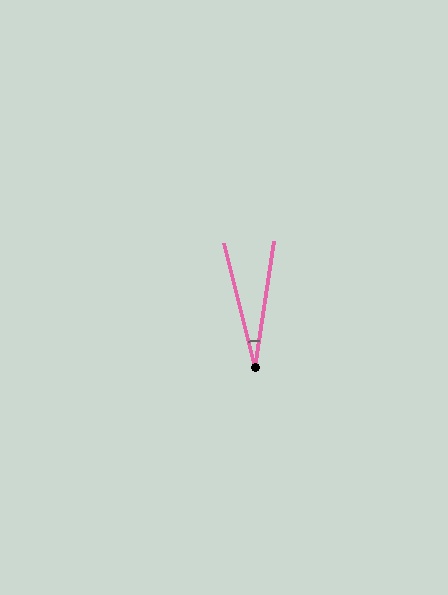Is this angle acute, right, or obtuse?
It is acute.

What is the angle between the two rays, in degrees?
Approximately 23 degrees.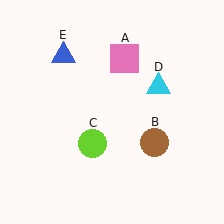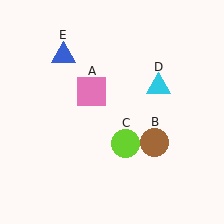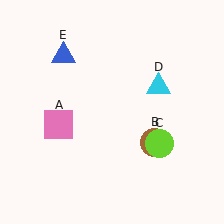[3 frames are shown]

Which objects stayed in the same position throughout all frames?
Brown circle (object B) and cyan triangle (object D) and blue triangle (object E) remained stationary.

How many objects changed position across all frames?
2 objects changed position: pink square (object A), lime circle (object C).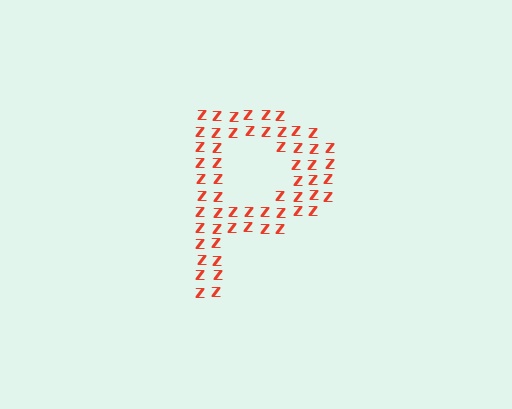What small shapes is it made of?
It is made of small letter Z's.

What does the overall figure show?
The overall figure shows the letter P.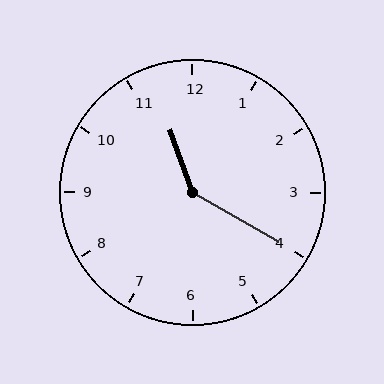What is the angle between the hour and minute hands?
Approximately 140 degrees.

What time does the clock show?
11:20.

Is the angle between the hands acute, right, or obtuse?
It is obtuse.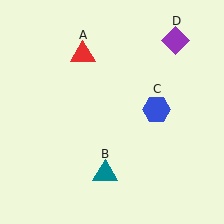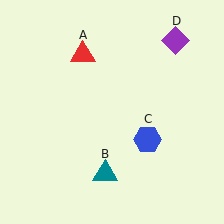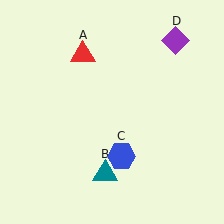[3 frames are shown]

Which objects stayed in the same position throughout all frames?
Red triangle (object A) and teal triangle (object B) and purple diamond (object D) remained stationary.